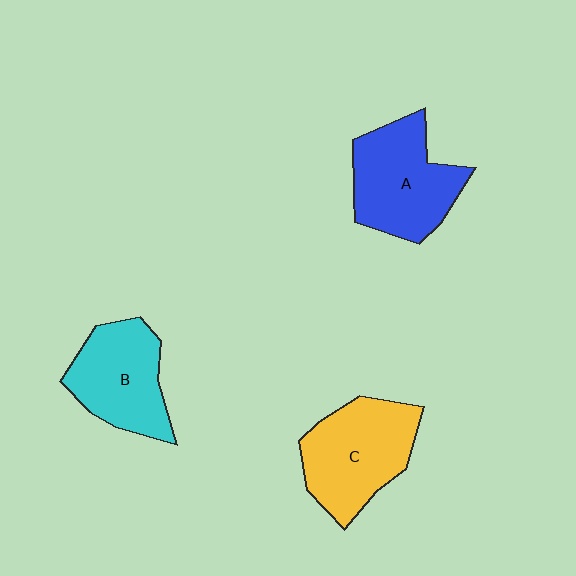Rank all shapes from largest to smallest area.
From largest to smallest: C (yellow), A (blue), B (cyan).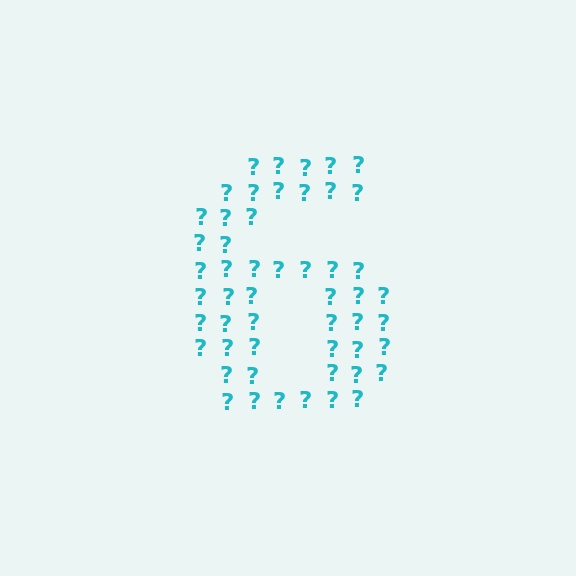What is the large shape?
The large shape is the digit 6.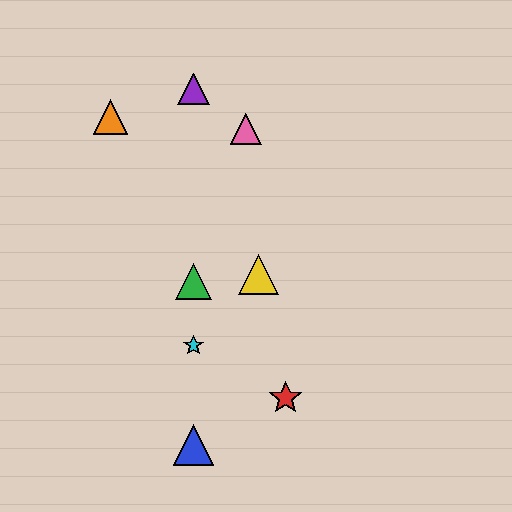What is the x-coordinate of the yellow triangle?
The yellow triangle is at x≈259.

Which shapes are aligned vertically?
The blue triangle, the green triangle, the purple triangle, the cyan star are aligned vertically.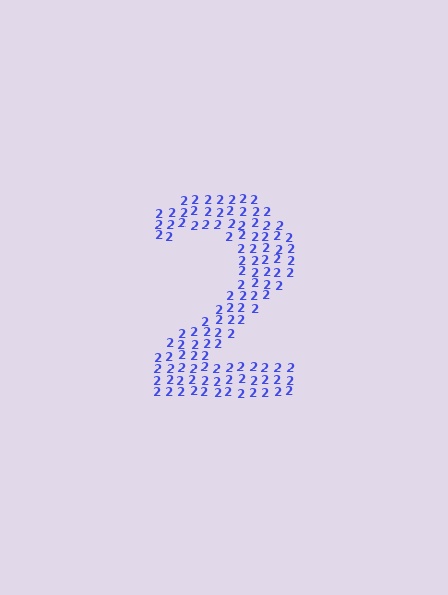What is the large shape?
The large shape is the digit 2.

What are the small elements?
The small elements are digit 2's.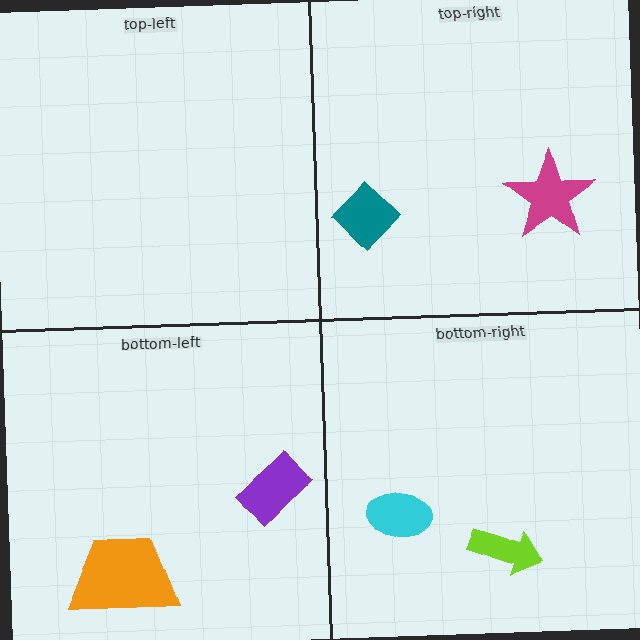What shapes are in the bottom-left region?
The orange trapezoid, the purple rectangle.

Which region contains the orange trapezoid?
The bottom-left region.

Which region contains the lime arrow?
The bottom-right region.